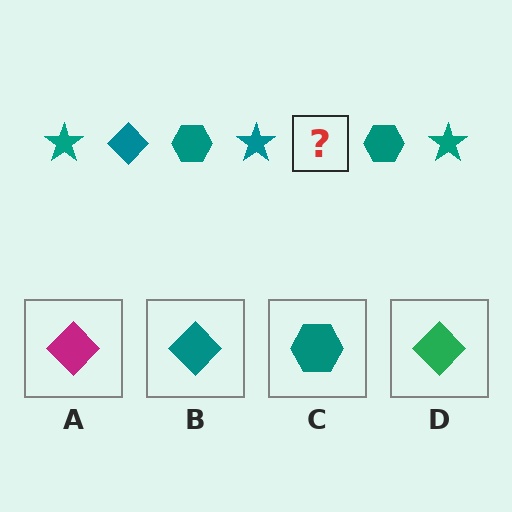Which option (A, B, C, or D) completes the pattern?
B.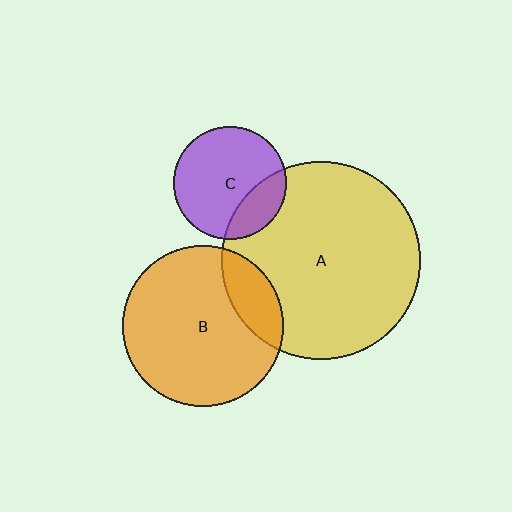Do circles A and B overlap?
Yes.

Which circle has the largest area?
Circle A (yellow).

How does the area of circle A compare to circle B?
Approximately 1.5 times.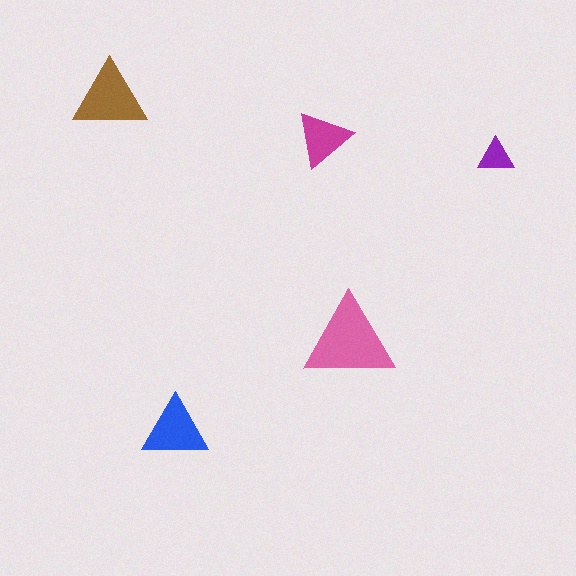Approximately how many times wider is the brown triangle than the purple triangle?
About 2 times wider.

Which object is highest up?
The brown triangle is topmost.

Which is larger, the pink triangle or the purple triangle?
The pink one.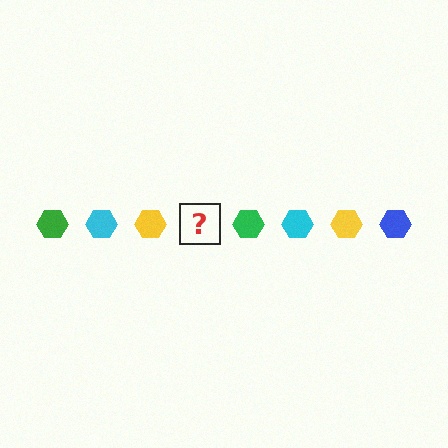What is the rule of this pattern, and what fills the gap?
The rule is that the pattern cycles through green, cyan, yellow, blue hexagons. The gap should be filled with a blue hexagon.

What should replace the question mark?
The question mark should be replaced with a blue hexagon.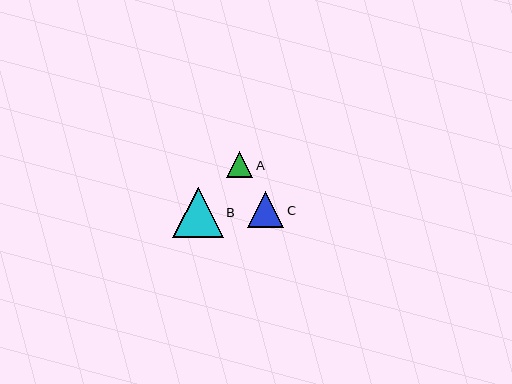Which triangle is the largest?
Triangle B is the largest with a size of approximately 50 pixels.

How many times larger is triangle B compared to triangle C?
Triangle B is approximately 1.4 times the size of triangle C.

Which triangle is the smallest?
Triangle A is the smallest with a size of approximately 26 pixels.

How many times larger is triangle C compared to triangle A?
Triangle C is approximately 1.4 times the size of triangle A.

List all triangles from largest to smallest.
From largest to smallest: B, C, A.